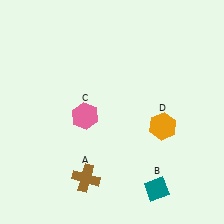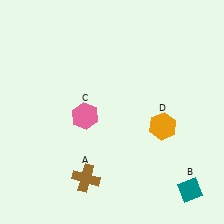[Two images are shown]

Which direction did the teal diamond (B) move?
The teal diamond (B) moved right.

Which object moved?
The teal diamond (B) moved right.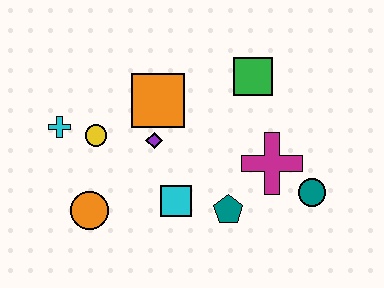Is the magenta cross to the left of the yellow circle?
No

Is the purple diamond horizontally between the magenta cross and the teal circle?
No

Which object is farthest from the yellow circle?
The teal circle is farthest from the yellow circle.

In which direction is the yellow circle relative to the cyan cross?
The yellow circle is to the right of the cyan cross.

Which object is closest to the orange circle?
The yellow circle is closest to the orange circle.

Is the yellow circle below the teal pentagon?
No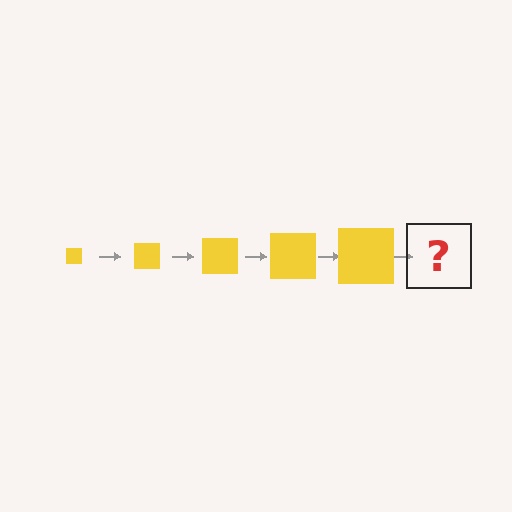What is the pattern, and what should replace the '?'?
The pattern is that the square gets progressively larger each step. The '?' should be a yellow square, larger than the previous one.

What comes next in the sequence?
The next element should be a yellow square, larger than the previous one.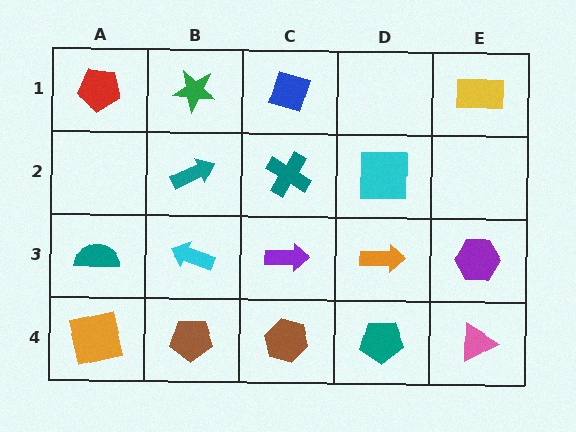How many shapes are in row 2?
3 shapes.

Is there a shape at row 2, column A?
No, that cell is empty.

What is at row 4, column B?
A brown pentagon.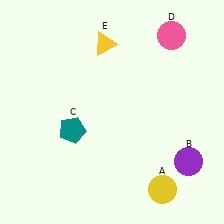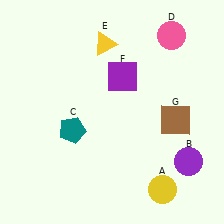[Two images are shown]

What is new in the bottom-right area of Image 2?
A brown square (G) was added in the bottom-right area of Image 2.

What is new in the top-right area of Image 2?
A purple square (F) was added in the top-right area of Image 2.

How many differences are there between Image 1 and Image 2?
There are 2 differences between the two images.